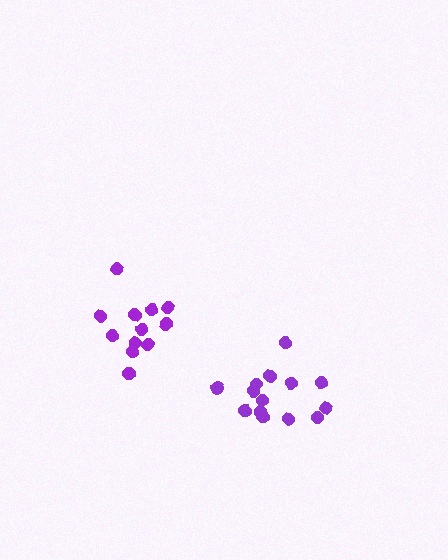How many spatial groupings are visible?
There are 2 spatial groupings.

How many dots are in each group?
Group 1: 14 dots, Group 2: 12 dots (26 total).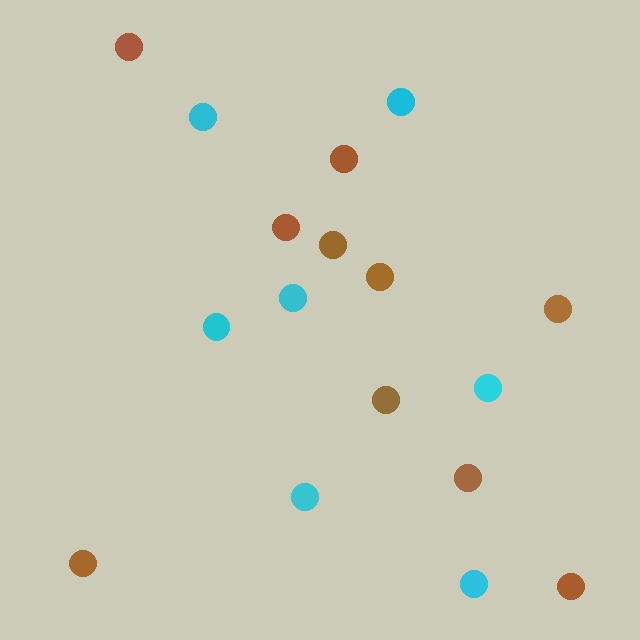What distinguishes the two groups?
There are 2 groups: one group of cyan circles (7) and one group of brown circles (10).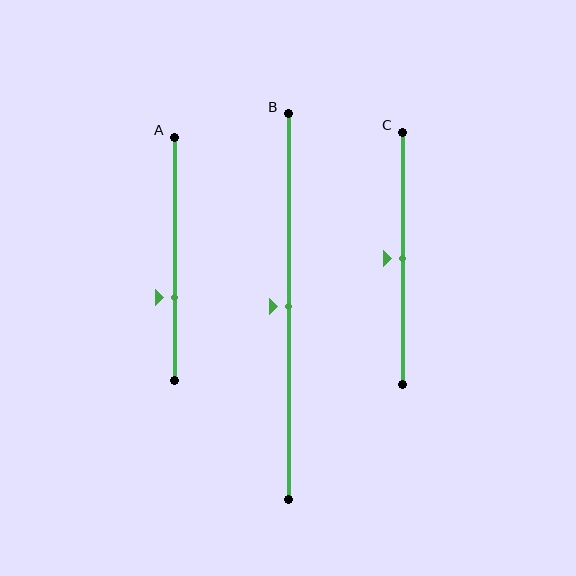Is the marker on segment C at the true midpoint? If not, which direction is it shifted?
Yes, the marker on segment C is at the true midpoint.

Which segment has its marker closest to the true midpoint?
Segment B has its marker closest to the true midpoint.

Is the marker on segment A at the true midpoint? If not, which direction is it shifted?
No, the marker on segment A is shifted downward by about 16% of the segment length.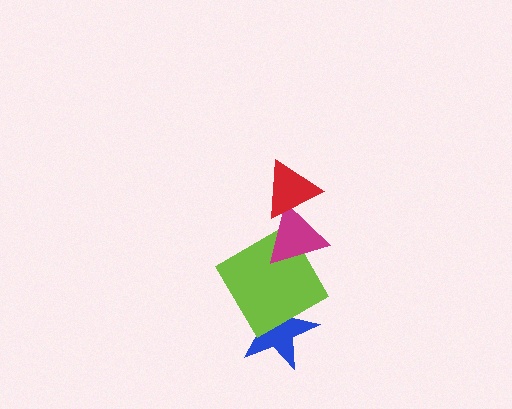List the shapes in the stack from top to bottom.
From top to bottom: the red triangle, the magenta triangle, the lime diamond, the blue star.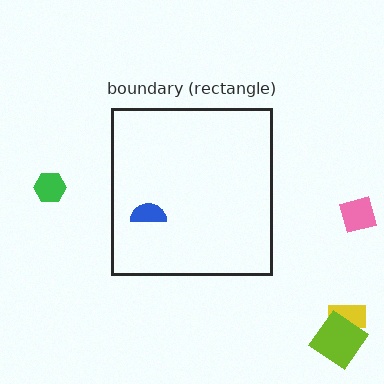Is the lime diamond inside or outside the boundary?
Outside.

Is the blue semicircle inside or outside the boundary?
Inside.